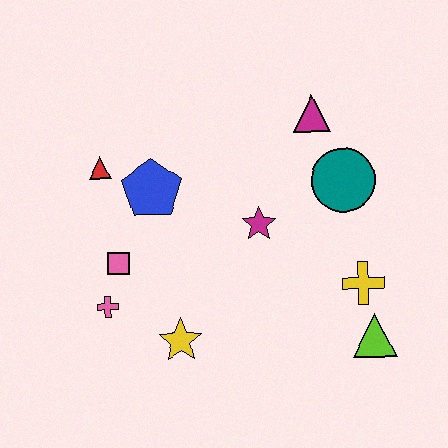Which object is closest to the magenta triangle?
The teal circle is closest to the magenta triangle.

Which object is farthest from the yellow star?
The magenta triangle is farthest from the yellow star.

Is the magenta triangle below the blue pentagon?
No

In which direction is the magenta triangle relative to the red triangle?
The magenta triangle is to the right of the red triangle.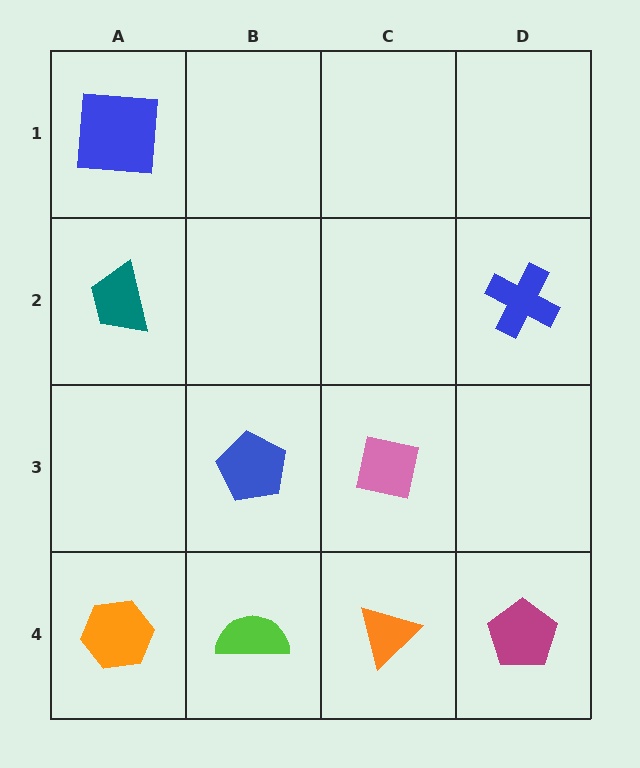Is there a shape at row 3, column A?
No, that cell is empty.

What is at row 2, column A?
A teal trapezoid.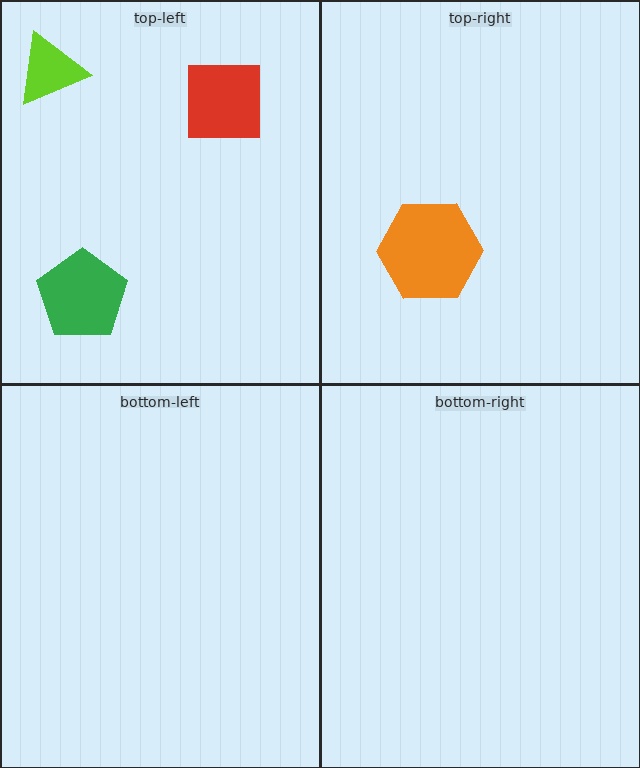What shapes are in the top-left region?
The red square, the green pentagon, the lime triangle.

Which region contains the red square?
The top-left region.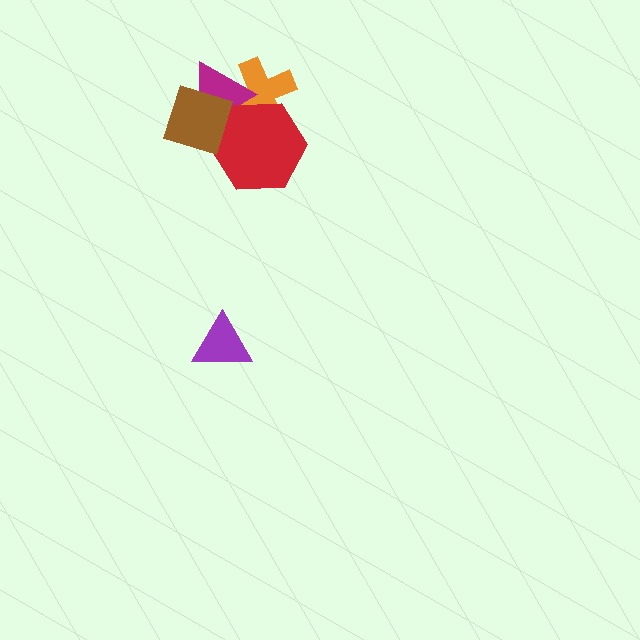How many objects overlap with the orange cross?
2 objects overlap with the orange cross.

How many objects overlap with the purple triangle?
0 objects overlap with the purple triangle.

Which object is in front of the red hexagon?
The brown square is in front of the red hexagon.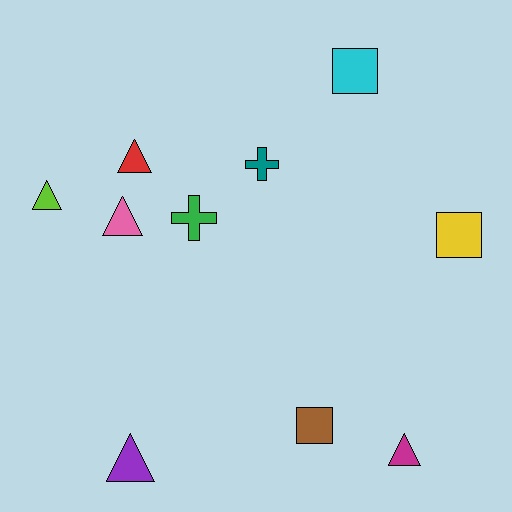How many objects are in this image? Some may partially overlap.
There are 10 objects.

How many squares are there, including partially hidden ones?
There are 3 squares.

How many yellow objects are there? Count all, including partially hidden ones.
There is 1 yellow object.